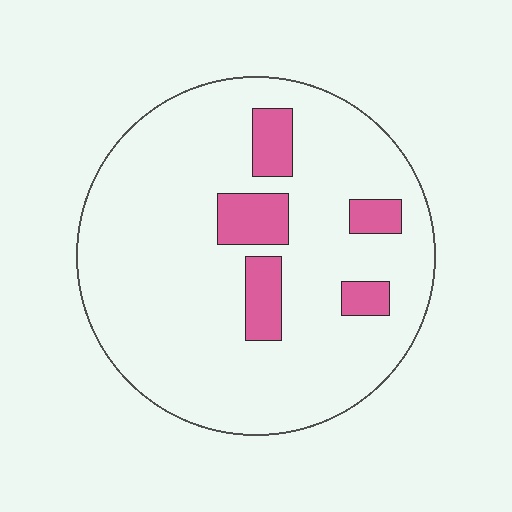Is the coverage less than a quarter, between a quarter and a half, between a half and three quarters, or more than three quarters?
Less than a quarter.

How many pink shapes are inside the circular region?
5.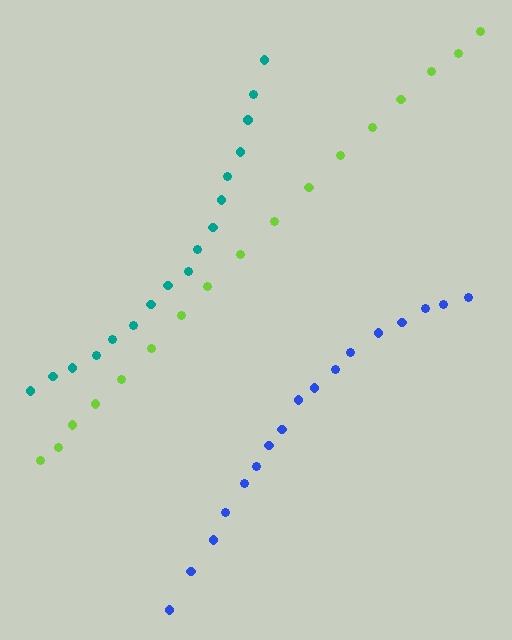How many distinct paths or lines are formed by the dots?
There are 3 distinct paths.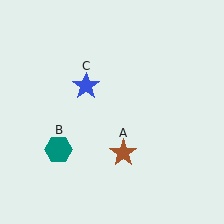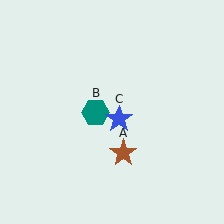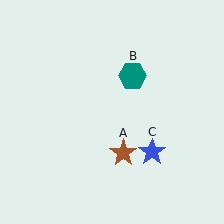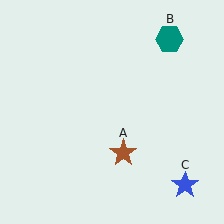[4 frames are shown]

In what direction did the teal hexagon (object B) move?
The teal hexagon (object B) moved up and to the right.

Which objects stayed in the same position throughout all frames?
Brown star (object A) remained stationary.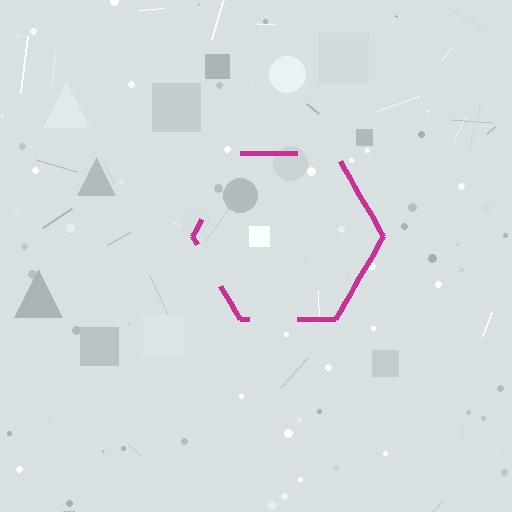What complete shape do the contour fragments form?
The contour fragments form a hexagon.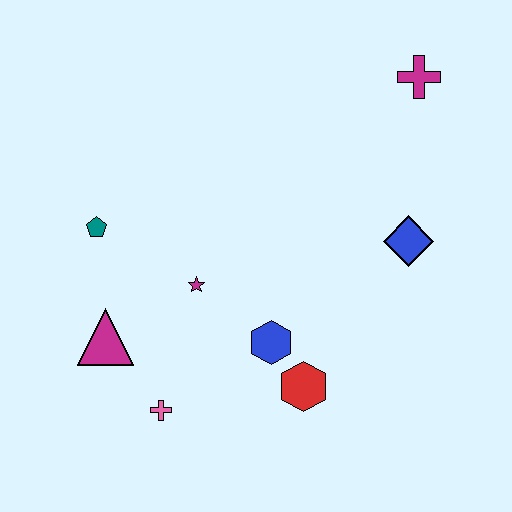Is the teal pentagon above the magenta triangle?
Yes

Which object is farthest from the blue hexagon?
The magenta cross is farthest from the blue hexagon.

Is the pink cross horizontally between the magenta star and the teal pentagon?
Yes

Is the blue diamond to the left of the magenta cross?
Yes